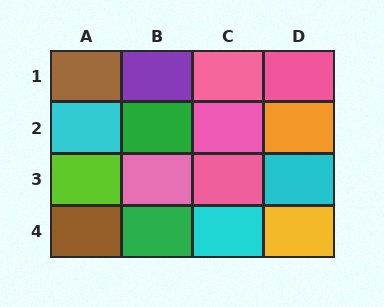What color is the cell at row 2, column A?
Cyan.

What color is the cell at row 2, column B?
Green.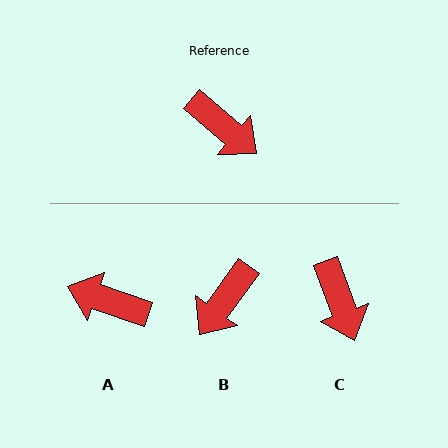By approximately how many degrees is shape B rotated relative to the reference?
Approximately 86 degrees clockwise.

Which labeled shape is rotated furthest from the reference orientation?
A, about 158 degrees away.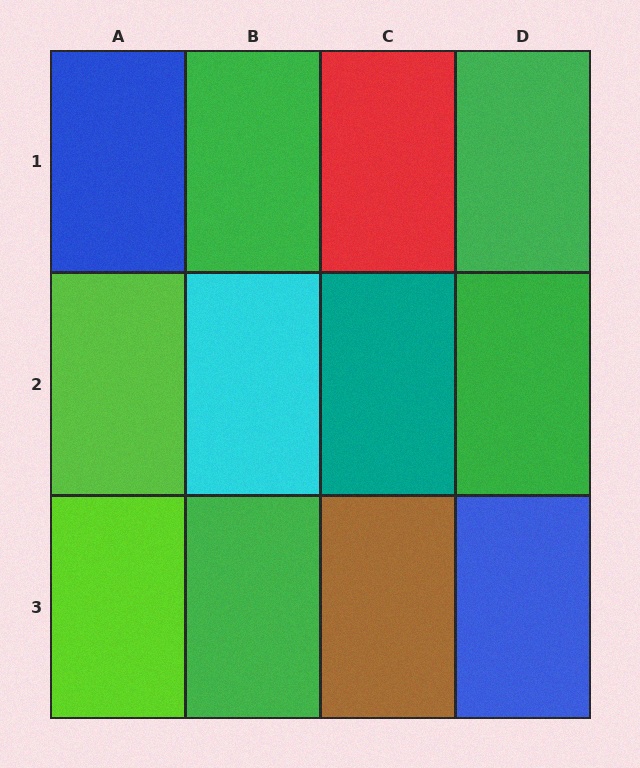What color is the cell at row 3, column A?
Lime.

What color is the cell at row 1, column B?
Green.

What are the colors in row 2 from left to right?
Lime, cyan, teal, green.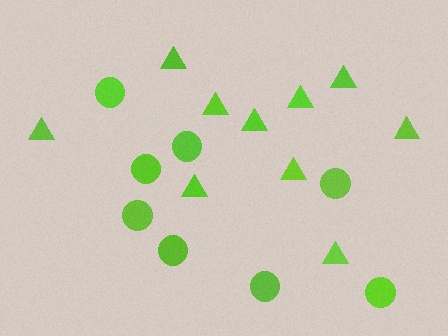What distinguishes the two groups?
There are 2 groups: one group of triangles (10) and one group of circles (8).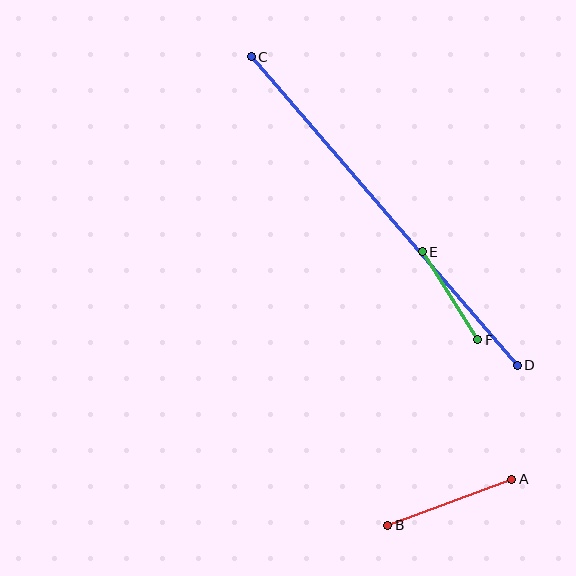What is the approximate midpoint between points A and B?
The midpoint is at approximately (450, 502) pixels.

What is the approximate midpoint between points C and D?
The midpoint is at approximately (384, 211) pixels.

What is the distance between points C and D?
The distance is approximately 407 pixels.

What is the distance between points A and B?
The distance is approximately 132 pixels.